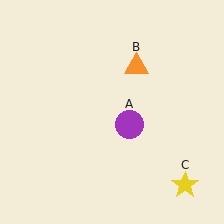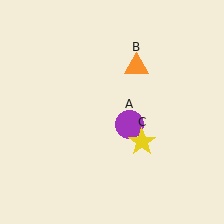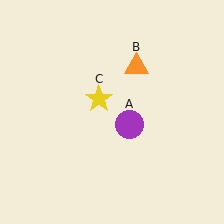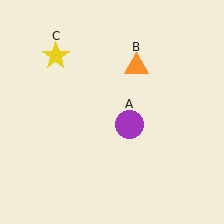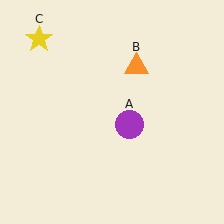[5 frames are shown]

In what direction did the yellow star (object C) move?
The yellow star (object C) moved up and to the left.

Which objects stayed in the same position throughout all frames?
Purple circle (object A) and orange triangle (object B) remained stationary.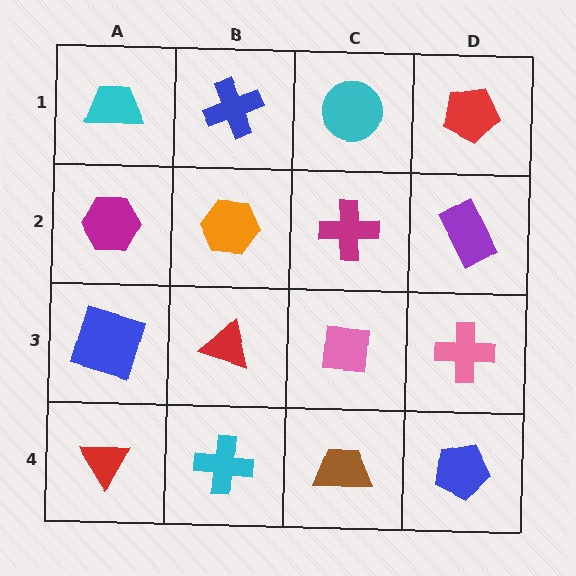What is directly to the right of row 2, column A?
An orange hexagon.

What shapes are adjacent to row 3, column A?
A magenta hexagon (row 2, column A), a red triangle (row 4, column A), a red triangle (row 3, column B).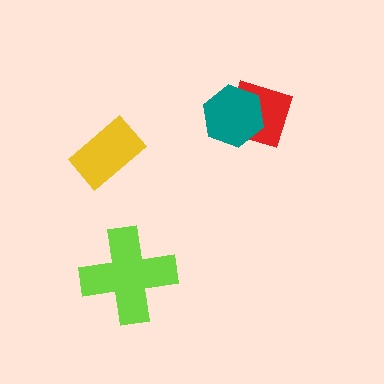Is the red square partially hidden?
Yes, it is partially covered by another shape.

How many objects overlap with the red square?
1 object overlaps with the red square.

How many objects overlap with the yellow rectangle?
0 objects overlap with the yellow rectangle.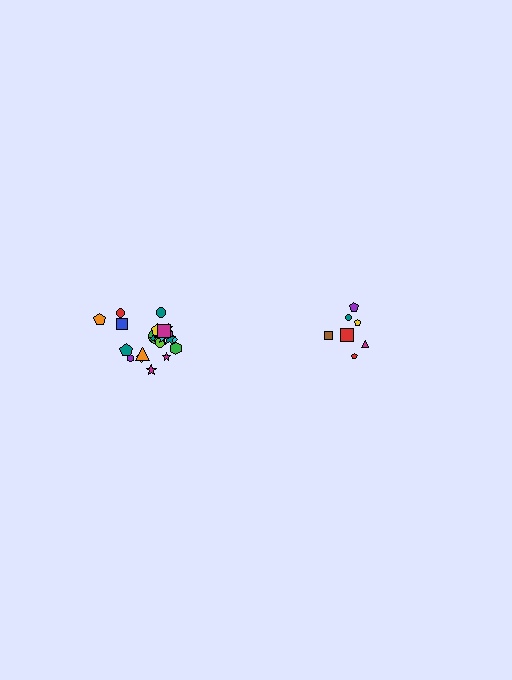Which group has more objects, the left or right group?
The left group.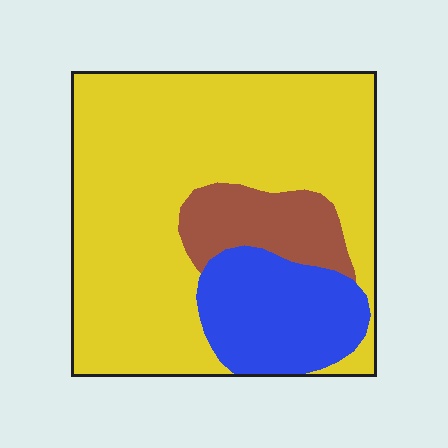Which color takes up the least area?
Brown, at roughly 10%.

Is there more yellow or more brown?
Yellow.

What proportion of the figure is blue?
Blue takes up about one fifth (1/5) of the figure.